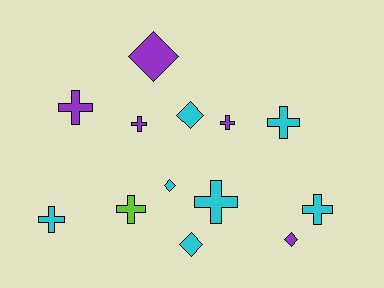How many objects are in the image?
There are 13 objects.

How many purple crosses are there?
There are 3 purple crosses.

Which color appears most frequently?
Cyan, with 7 objects.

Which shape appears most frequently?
Cross, with 8 objects.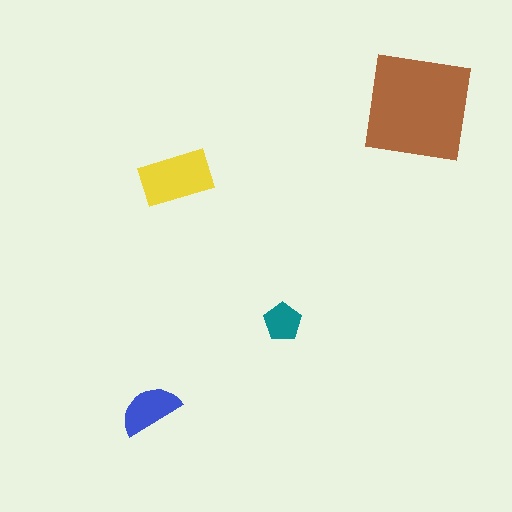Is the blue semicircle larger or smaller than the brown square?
Smaller.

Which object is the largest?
The brown square.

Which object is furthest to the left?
The blue semicircle is leftmost.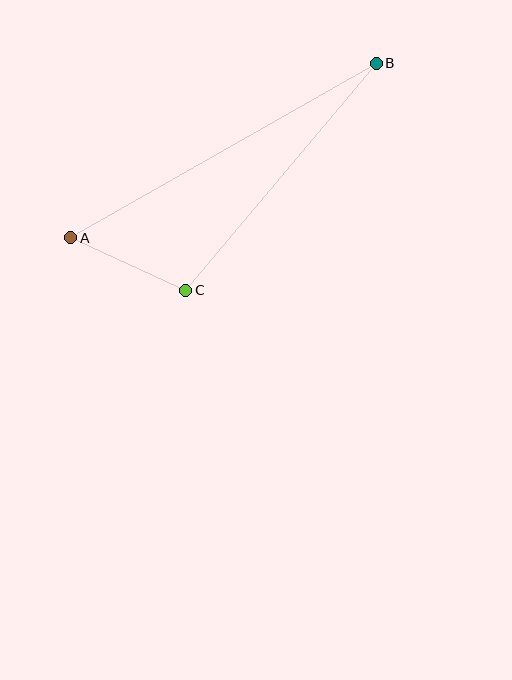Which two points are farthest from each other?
Points A and B are farthest from each other.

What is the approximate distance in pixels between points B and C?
The distance between B and C is approximately 297 pixels.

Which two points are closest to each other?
Points A and C are closest to each other.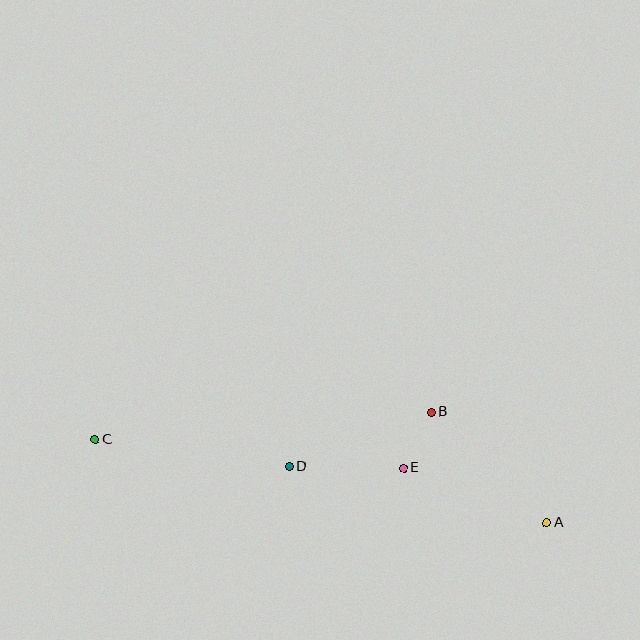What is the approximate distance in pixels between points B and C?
The distance between B and C is approximately 337 pixels.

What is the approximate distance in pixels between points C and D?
The distance between C and D is approximately 196 pixels.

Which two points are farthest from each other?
Points A and C are farthest from each other.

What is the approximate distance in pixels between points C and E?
The distance between C and E is approximately 310 pixels.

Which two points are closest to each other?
Points B and E are closest to each other.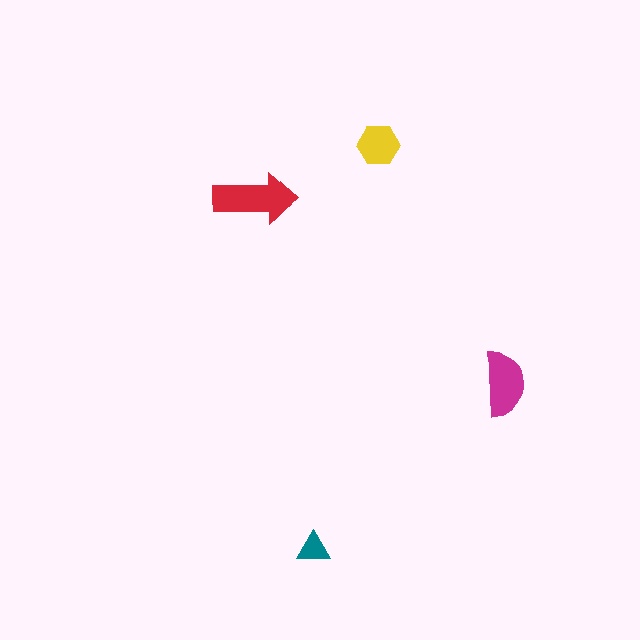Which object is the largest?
The red arrow.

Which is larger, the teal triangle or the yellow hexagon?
The yellow hexagon.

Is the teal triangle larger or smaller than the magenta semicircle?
Smaller.